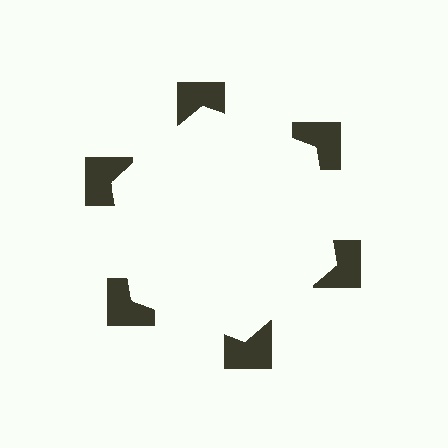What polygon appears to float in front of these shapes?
An illusory hexagon — its edges are inferred from the aligned wedge cuts in the notched squares, not physically drawn.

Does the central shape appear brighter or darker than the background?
It typically appears slightly brighter than the background, even though no actual brightness change is drawn.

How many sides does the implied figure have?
6 sides.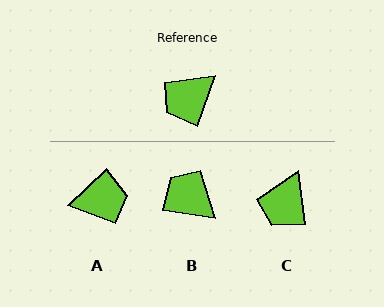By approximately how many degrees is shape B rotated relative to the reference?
Approximately 80 degrees clockwise.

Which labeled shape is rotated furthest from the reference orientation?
A, about 153 degrees away.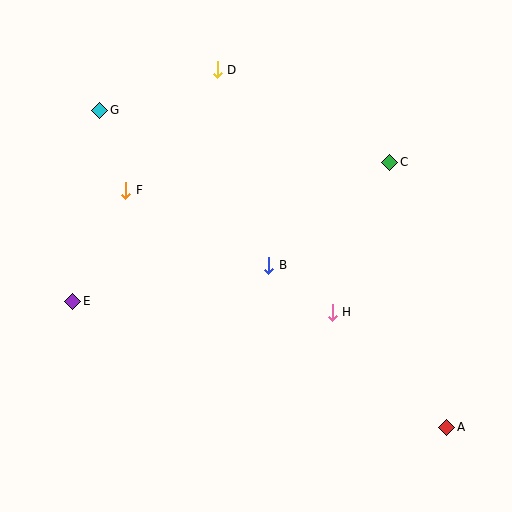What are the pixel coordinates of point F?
Point F is at (126, 190).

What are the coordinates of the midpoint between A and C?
The midpoint between A and C is at (418, 295).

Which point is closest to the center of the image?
Point B at (269, 266) is closest to the center.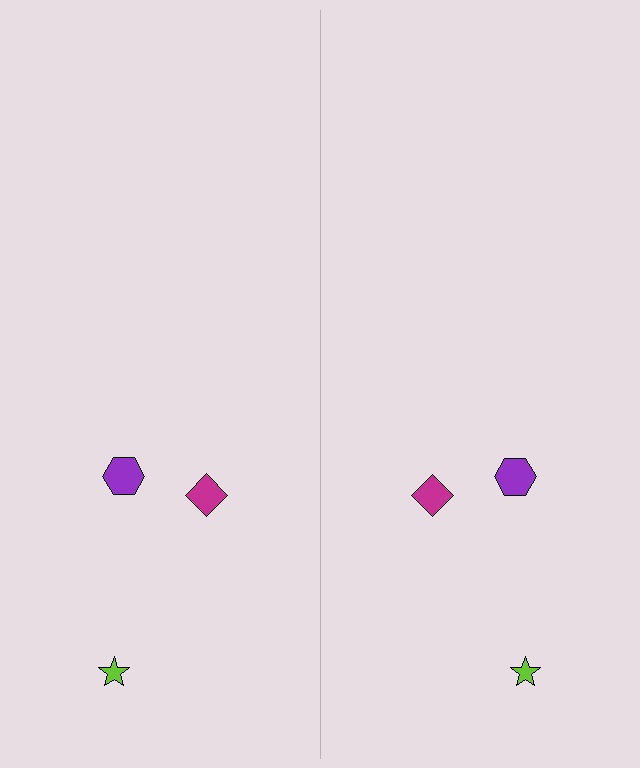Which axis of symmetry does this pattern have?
The pattern has a vertical axis of symmetry running through the center of the image.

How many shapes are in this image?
There are 6 shapes in this image.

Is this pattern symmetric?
Yes, this pattern has bilateral (reflection) symmetry.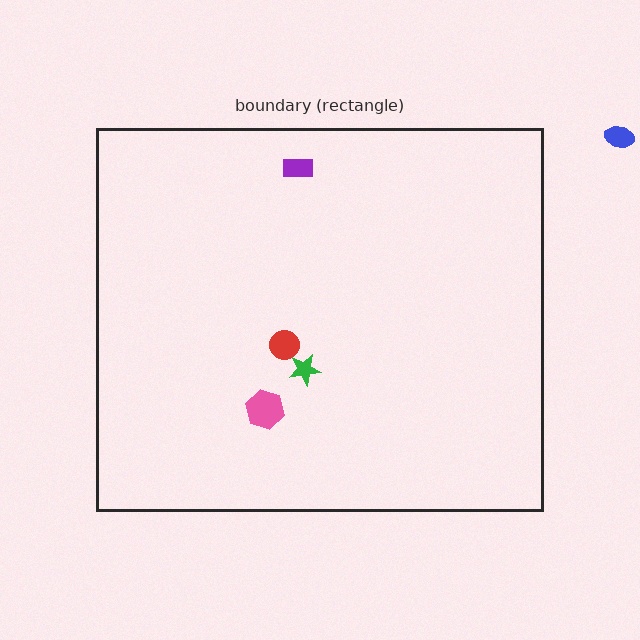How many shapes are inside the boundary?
4 inside, 1 outside.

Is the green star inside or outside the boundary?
Inside.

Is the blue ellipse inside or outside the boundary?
Outside.